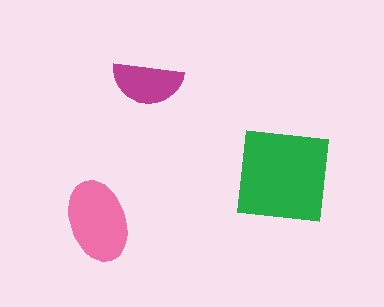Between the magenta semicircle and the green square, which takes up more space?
The green square.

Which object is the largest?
The green square.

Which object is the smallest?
The magenta semicircle.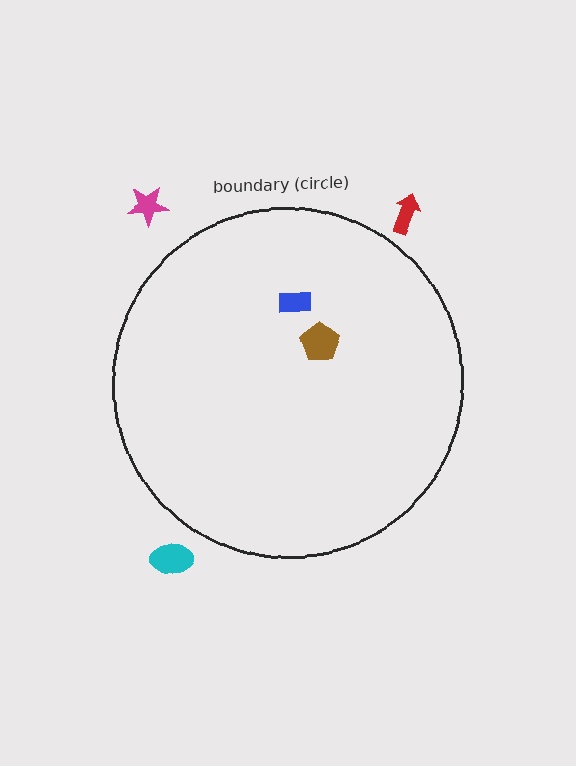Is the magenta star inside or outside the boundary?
Outside.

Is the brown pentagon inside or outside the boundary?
Inside.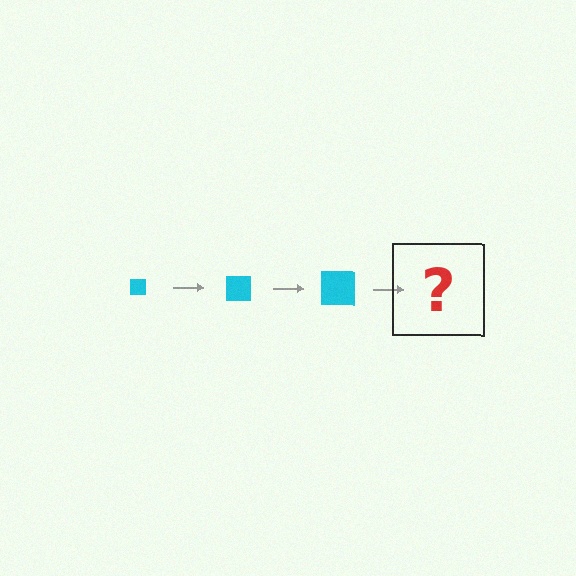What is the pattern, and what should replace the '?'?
The pattern is that the square gets progressively larger each step. The '?' should be a cyan square, larger than the previous one.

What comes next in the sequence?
The next element should be a cyan square, larger than the previous one.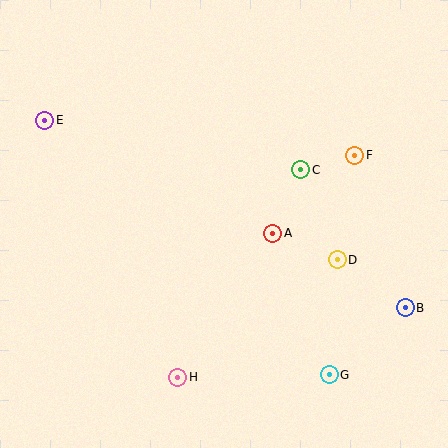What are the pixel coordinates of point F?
Point F is at (355, 155).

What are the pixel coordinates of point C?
Point C is at (301, 170).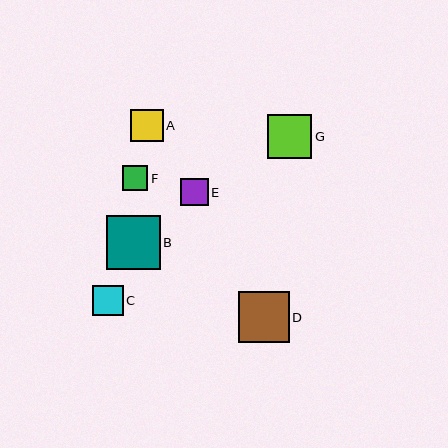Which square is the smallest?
Square F is the smallest with a size of approximately 25 pixels.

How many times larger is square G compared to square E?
Square G is approximately 1.6 times the size of square E.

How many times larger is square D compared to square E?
Square D is approximately 1.9 times the size of square E.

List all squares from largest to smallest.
From largest to smallest: B, D, G, A, C, E, F.